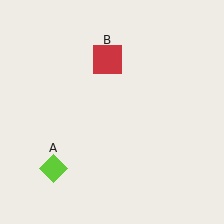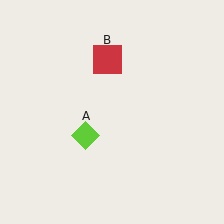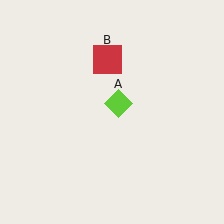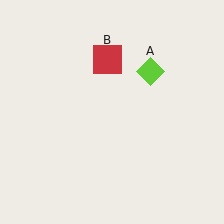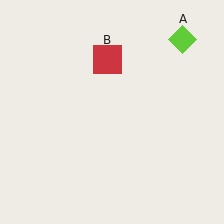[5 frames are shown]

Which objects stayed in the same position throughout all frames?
Red square (object B) remained stationary.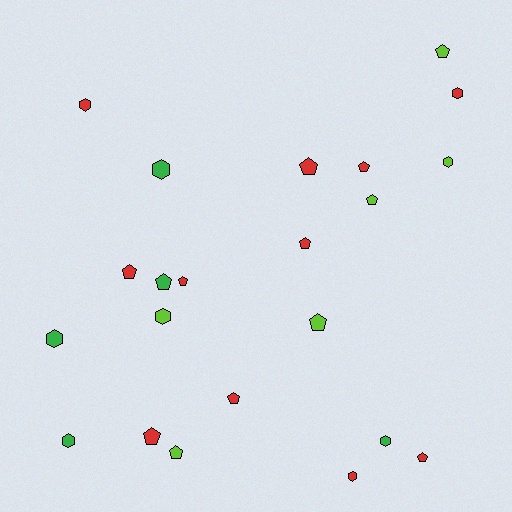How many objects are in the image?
There are 22 objects.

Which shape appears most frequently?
Pentagon, with 13 objects.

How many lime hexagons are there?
There are 2 lime hexagons.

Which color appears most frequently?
Red, with 11 objects.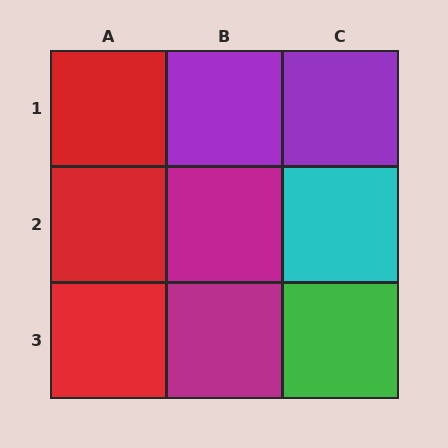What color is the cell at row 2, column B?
Magenta.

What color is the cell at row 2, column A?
Red.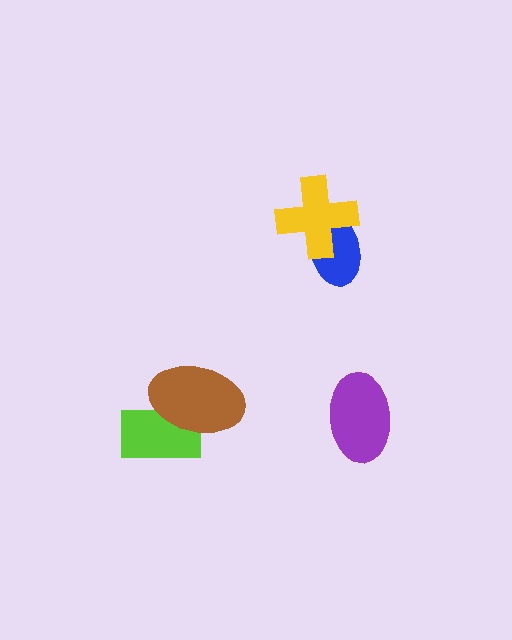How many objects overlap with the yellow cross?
1 object overlaps with the yellow cross.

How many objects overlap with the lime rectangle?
1 object overlaps with the lime rectangle.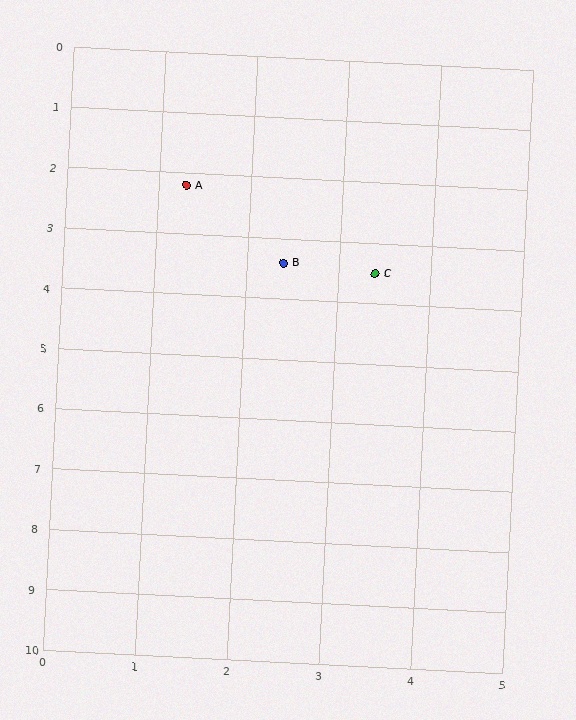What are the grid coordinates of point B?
Point B is at approximately (2.4, 3.4).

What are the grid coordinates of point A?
Point A is at approximately (1.3, 2.2).